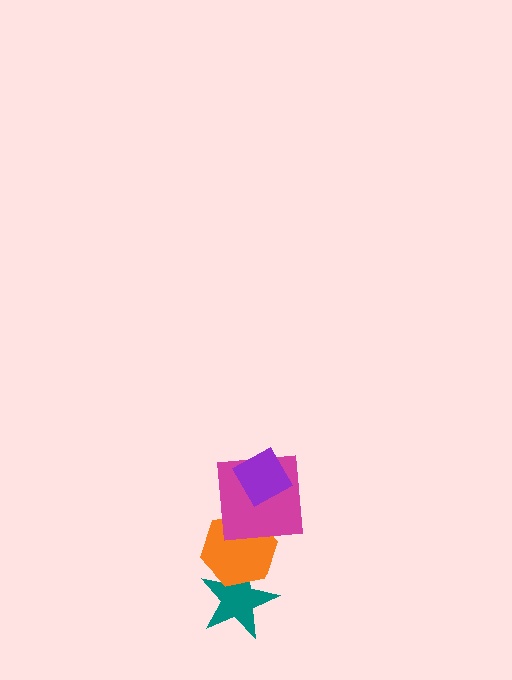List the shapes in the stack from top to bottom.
From top to bottom: the purple diamond, the magenta square, the orange hexagon, the teal star.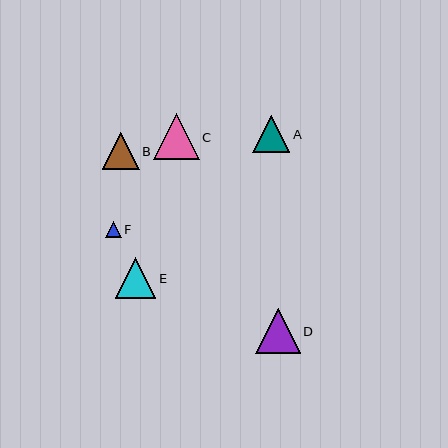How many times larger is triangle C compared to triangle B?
Triangle C is approximately 1.2 times the size of triangle B.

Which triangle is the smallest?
Triangle F is the smallest with a size of approximately 16 pixels.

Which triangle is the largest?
Triangle C is the largest with a size of approximately 46 pixels.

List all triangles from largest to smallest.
From largest to smallest: C, D, E, B, A, F.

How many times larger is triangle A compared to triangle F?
Triangle A is approximately 2.3 times the size of triangle F.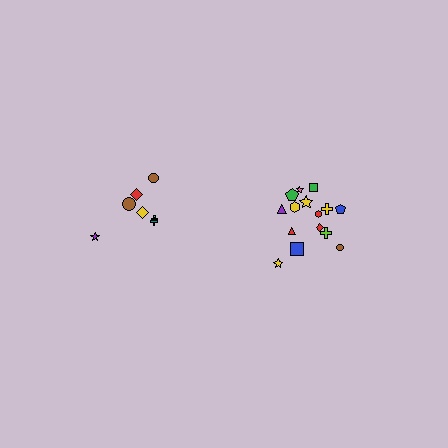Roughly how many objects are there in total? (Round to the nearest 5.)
Roughly 20 objects in total.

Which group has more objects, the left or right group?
The right group.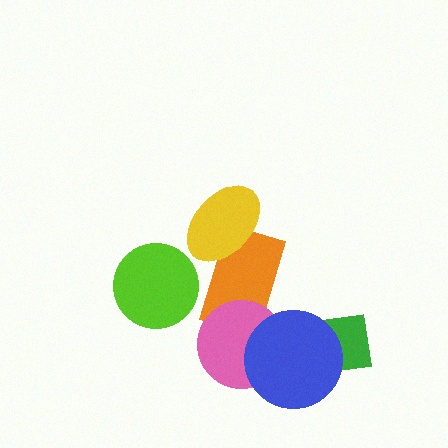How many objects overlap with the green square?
1 object overlaps with the green square.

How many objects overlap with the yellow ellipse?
1 object overlaps with the yellow ellipse.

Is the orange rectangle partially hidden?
Yes, it is partially covered by another shape.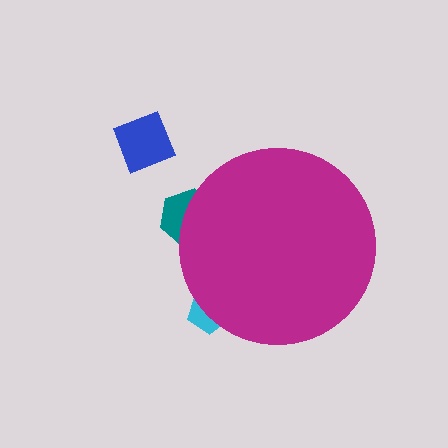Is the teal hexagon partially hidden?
Yes, the teal hexagon is partially hidden behind the magenta circle.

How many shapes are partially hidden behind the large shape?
2 shapes are partially hidden.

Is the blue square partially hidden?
No, the blue square is fully visible.